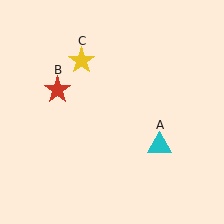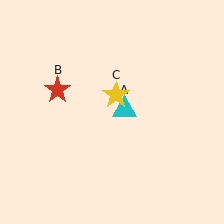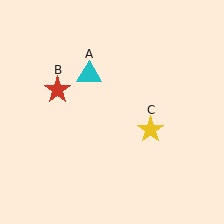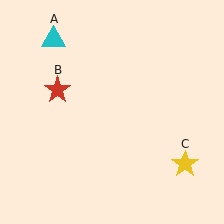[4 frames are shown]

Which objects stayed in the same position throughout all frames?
Red star (object B) remained stationary.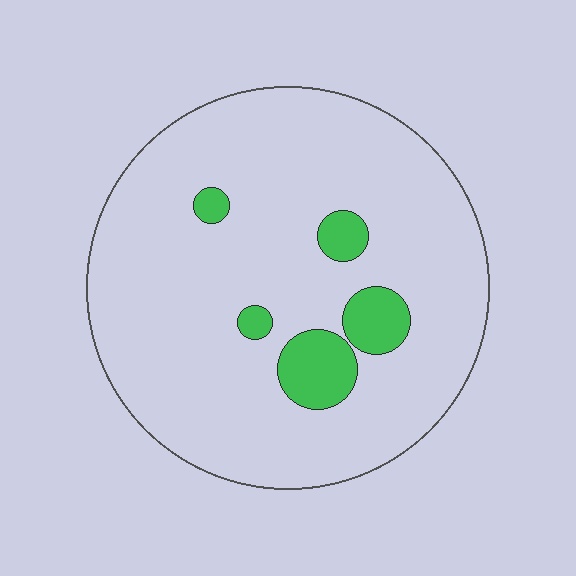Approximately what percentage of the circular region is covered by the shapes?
Approximately 10%.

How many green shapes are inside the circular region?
5.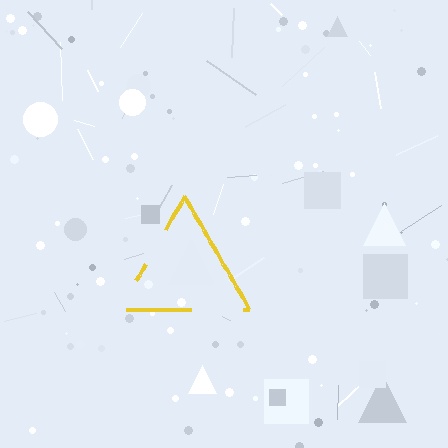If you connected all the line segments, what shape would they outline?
They would outline a triangle.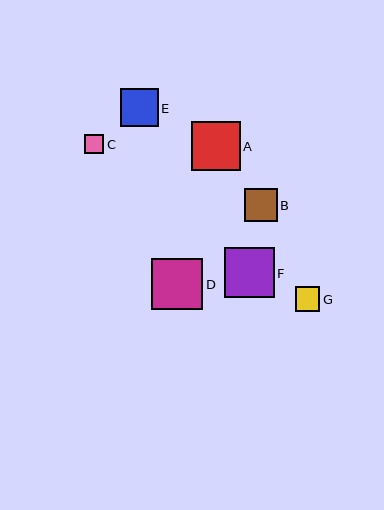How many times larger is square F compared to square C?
Square F is approximately 2.7 times the size of square C.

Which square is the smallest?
Square C is the smallest with a size of approximately 19 pixels.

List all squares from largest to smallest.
From largest to smallest: D, F, A, E, B, G, C.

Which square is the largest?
Square D is the largest with a size of approximately 51 pixels.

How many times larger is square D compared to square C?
Square D is approximately 2.7 times the size of square C.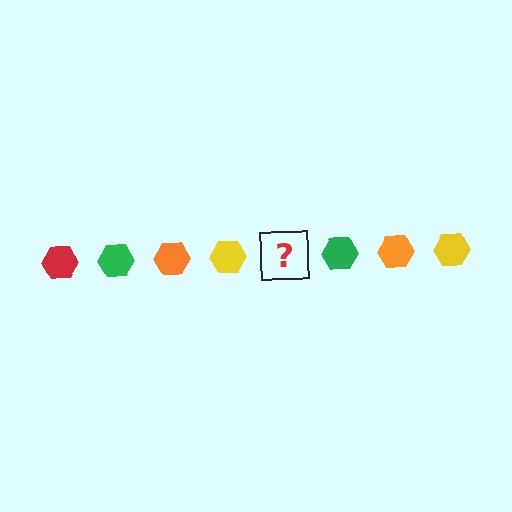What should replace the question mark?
The question mark should be replaced with a red hexagon.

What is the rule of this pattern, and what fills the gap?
The rule is that the pattern cycles through red, green, orange, yellow hexagons. The gap should be filled with a red hexagon.